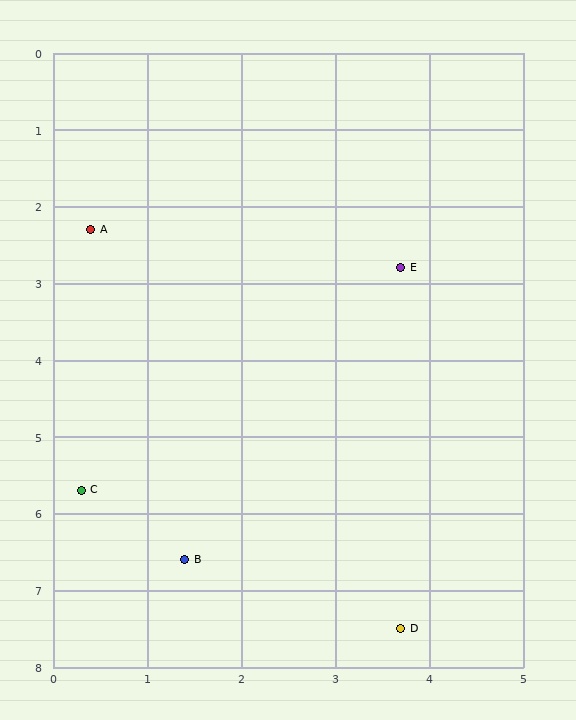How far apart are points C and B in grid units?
Points C and B are about 1.4 grid units apart.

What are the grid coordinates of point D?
Point D is at approximately (3.7, 7.5).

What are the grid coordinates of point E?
Point E is at approximately (3.7, 2.8).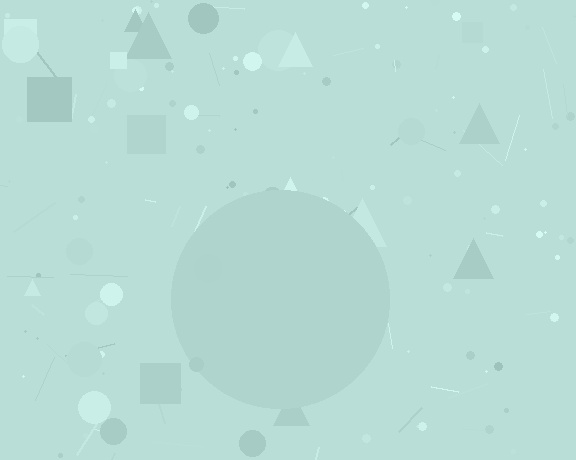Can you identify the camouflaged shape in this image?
The camouflaged shape is a circle.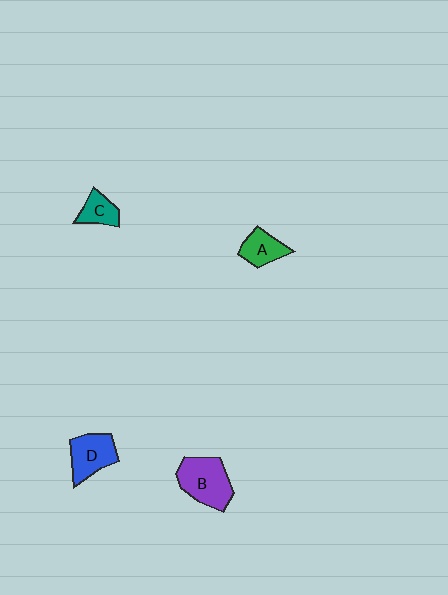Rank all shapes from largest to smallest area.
From largest to smallest: B (purple), D (blue), A (green), C (teal).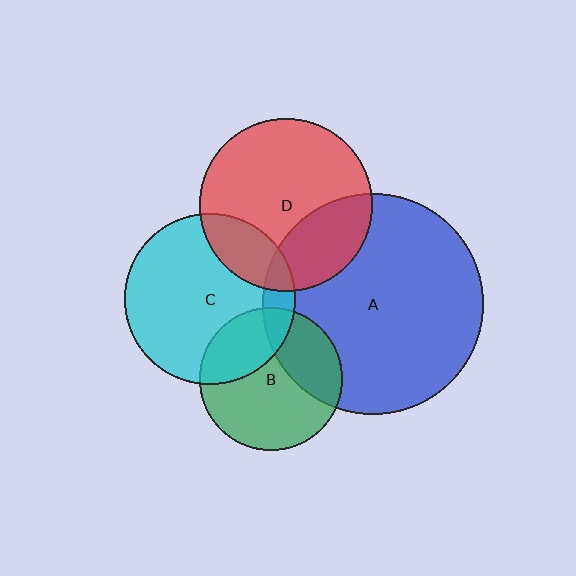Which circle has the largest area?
Circle A (blue).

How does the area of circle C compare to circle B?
Approximately 1.4 times.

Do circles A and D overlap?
Yes.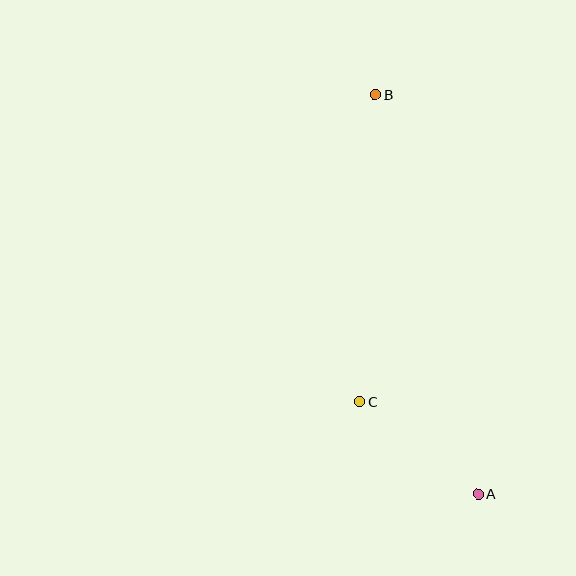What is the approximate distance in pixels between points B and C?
The distance between B and C is approximately 307 pixels.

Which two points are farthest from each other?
Points A and B are farthest from each other.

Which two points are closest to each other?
Points A and C are closest to each other.